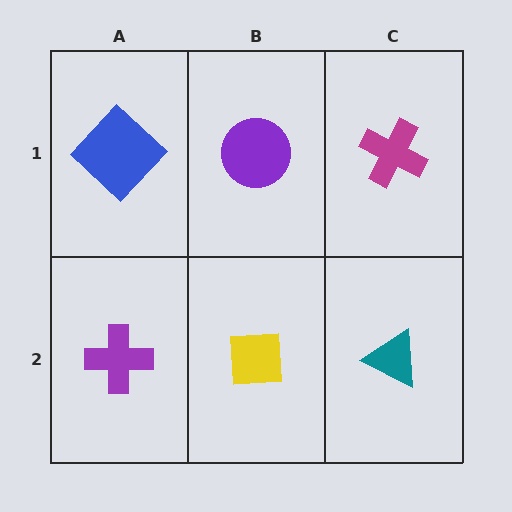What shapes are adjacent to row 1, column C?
A teal triangle (row 2, column C), a purple circle (row 1, column B).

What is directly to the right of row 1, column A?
A purple circle.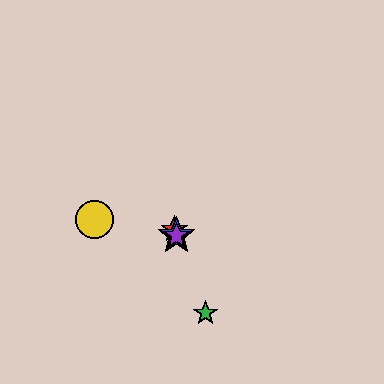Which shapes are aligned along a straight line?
The red star, the blue star, the green star, the purple star are aligned along a straight line.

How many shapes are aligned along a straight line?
4 shapes (the red star, the blue star, the green star, the purple star) are aligned along a straight line.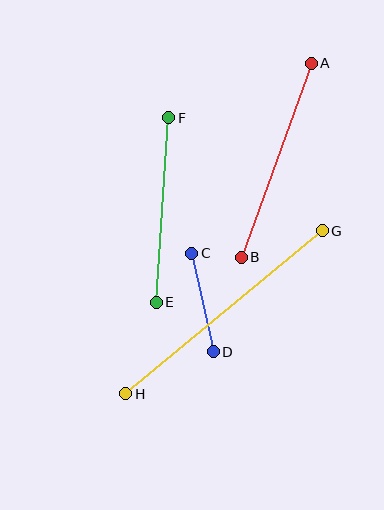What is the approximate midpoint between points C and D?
The midpoint is at approximately (203, 302) pixels.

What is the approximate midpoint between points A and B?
The midpoint is at approximately (276, 160) pixels.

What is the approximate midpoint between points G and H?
The midpoint is at approximately (224, 312) pixels.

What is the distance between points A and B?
The distance is approximately 207 pixels.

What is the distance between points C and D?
The distance is approximately 101 pixels.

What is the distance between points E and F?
The distance is approximately 185 pixels.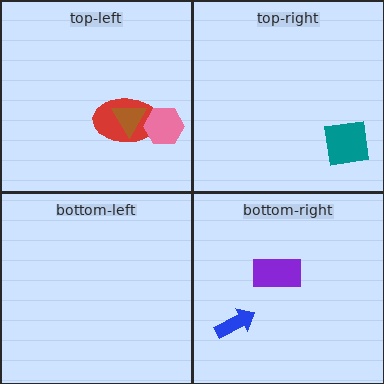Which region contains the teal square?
The top-right region.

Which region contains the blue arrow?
The bottom-right region.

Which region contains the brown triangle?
The top-left region.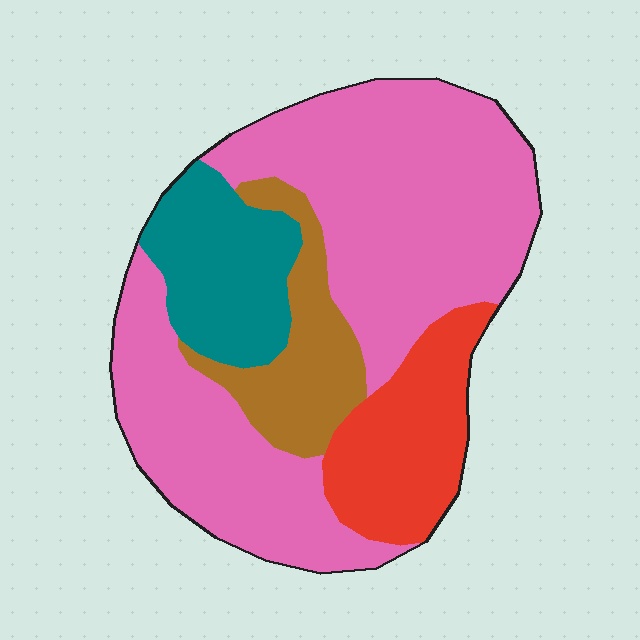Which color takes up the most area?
Pink, at roughly 60%.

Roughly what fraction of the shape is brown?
Brown takes up about one eighth (1/8) of the shape.